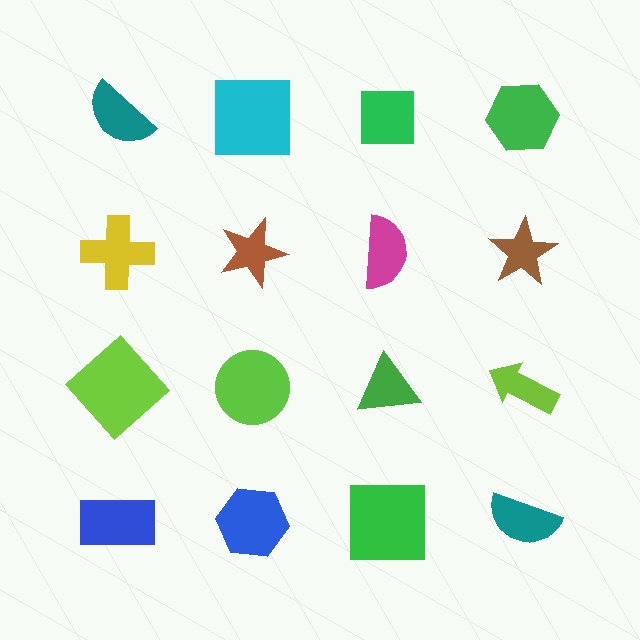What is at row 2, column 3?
A magenta semicircle.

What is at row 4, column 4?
A teal semicircle.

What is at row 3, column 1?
A lime diamond.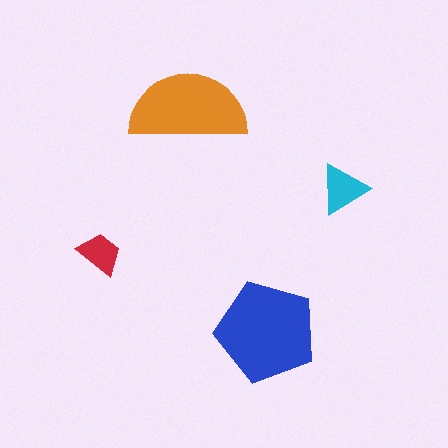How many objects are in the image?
There are 4 objects in the image.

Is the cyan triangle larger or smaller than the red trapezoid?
Larger.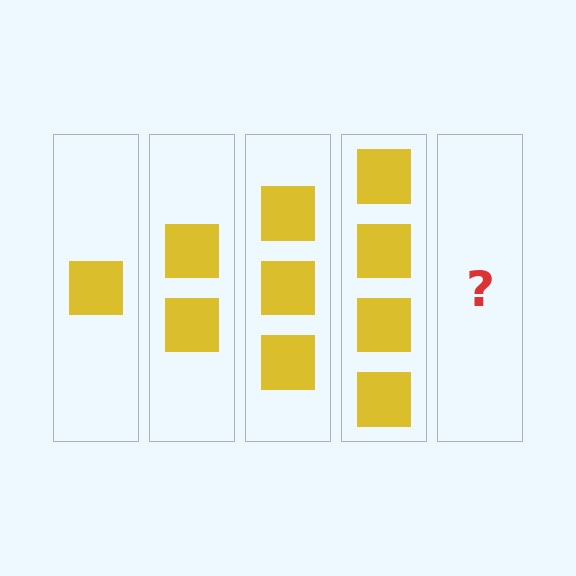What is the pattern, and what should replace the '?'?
The pattern is that each step adds one more square. The '?' should be 5 squares.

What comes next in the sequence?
The next element should be 5 squares.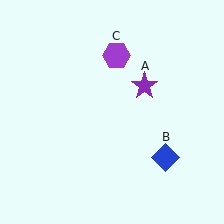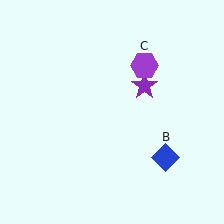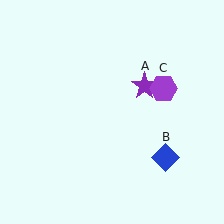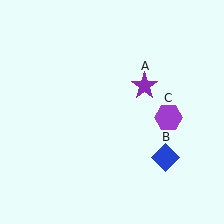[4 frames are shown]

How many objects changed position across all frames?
1 object changed position: purple hexagon (object C).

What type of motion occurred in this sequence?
The purple hexagon (object C) rotated clockwise around the center of the scene.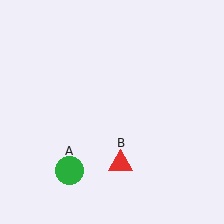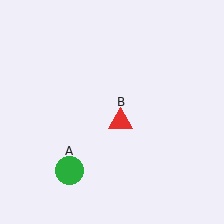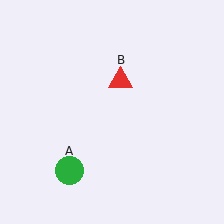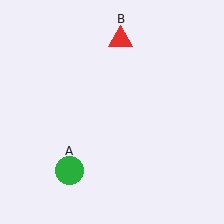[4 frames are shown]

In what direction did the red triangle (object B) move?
The red triangle (object B) moved up.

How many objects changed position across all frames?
1 object changed position: red triangle (object B).